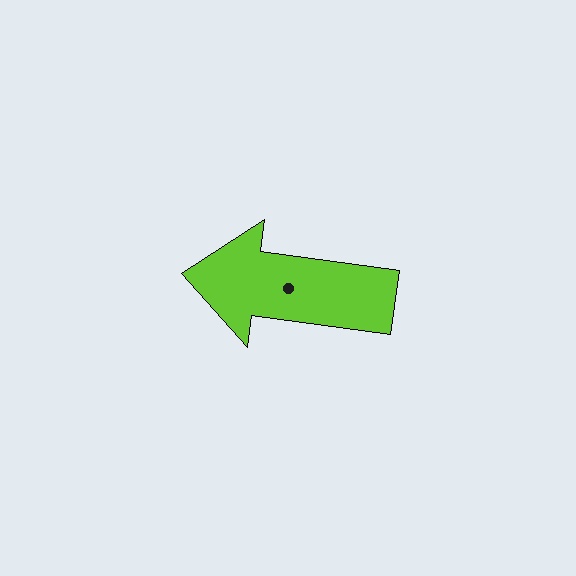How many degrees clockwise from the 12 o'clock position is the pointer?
Approximately 278 degrees.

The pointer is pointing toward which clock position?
Roughly 9 o'clock.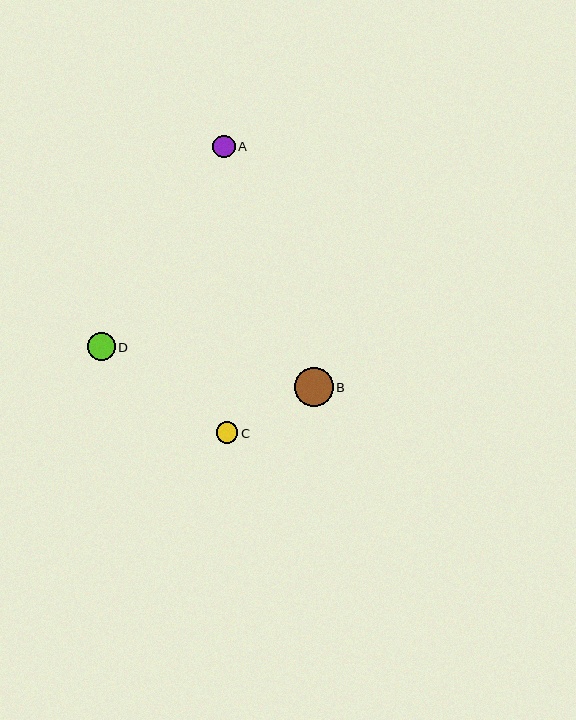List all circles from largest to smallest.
From largest to smallest: B, D, A, C.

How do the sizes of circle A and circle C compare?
Circle A and circle C are approximately the same size.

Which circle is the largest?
Circle B is the largest with a size of approximately 38 pixels.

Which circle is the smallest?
Circle C is the smallest with a size of approximately 22 pixels.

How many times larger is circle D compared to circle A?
Circle D is approximately 1.2 times the size of circle A.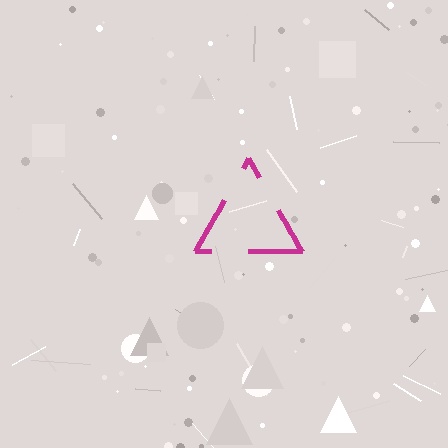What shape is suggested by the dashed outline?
The dashed outline suggests a triangle.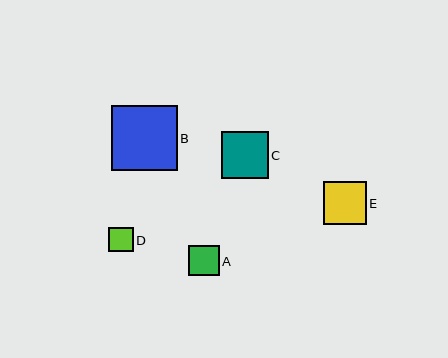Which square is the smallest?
Square D is the smallest with a size of approximately 24 pixels.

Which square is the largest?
Square B is the largest with a size of approximately 66 pixels.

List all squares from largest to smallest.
From largest to smallest: B, C, E, A, D.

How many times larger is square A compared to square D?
Square A is approximately 1.2 times the size of square D.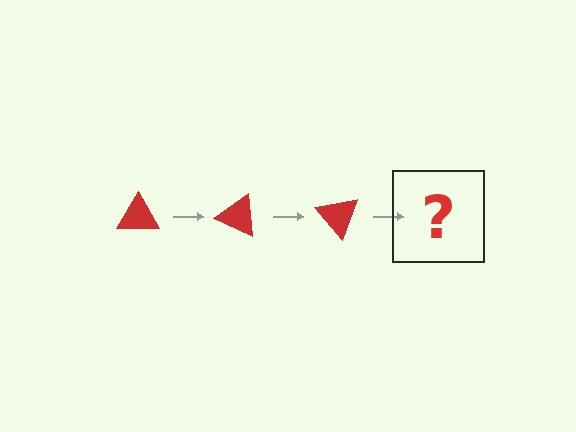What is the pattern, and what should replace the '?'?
The pattern is that the triangle rotates 25 degrees each step. The '?' should be a red triangle rotated 75 degrees.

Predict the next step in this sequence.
The next step is a red triangle rotated 75 degrees.